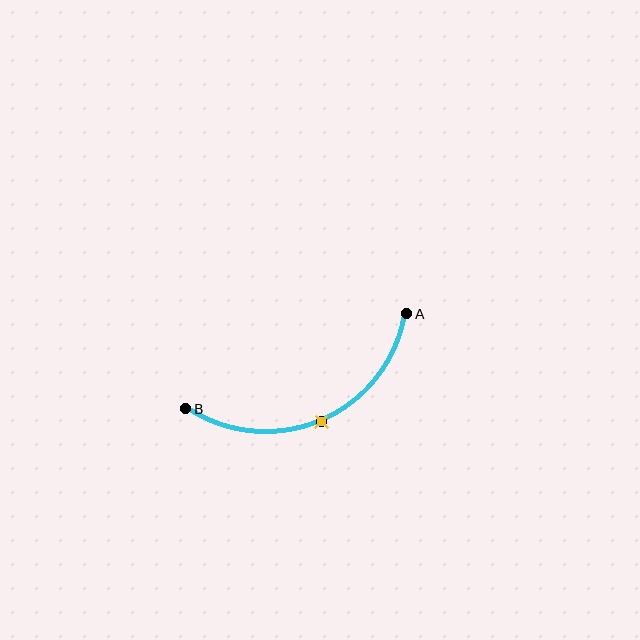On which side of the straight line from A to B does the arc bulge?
The arc bulges below the straight line connecting A and B.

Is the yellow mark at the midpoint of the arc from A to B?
Yes. The yellow mark lies on the arc at equal arc-length from both A and B — it is the arc midpoint.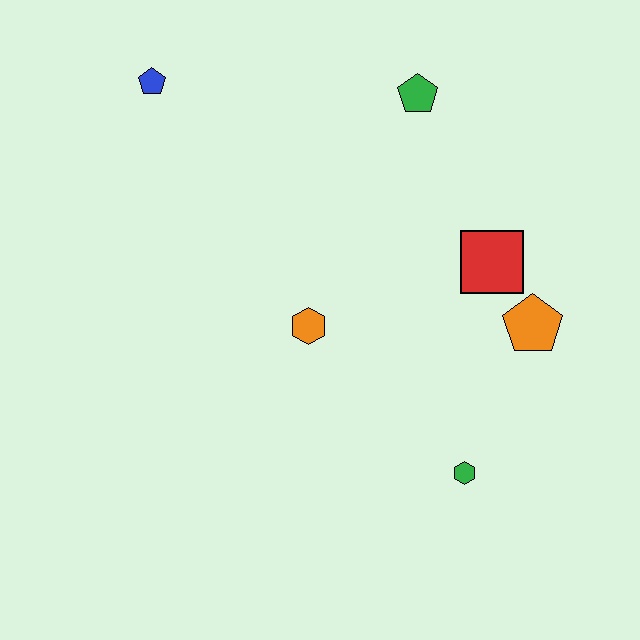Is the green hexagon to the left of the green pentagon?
No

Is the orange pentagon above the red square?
No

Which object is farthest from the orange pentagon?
The blue pentagon is farthest from the orange pentagon.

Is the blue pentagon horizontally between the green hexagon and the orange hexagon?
No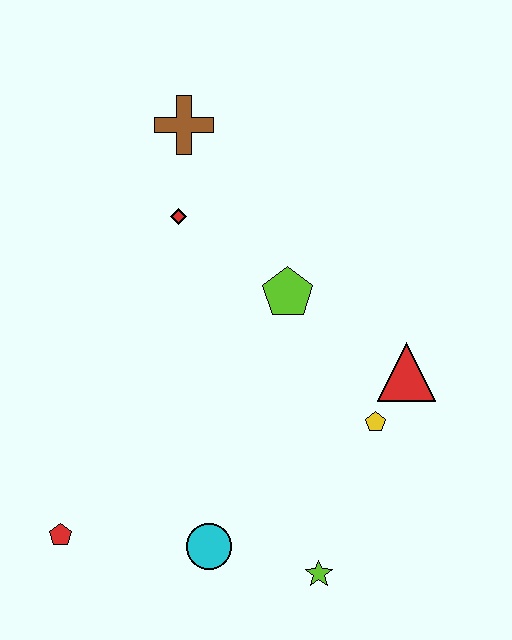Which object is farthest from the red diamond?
The lime star is farthest from the red diamond.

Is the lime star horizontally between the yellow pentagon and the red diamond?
Yes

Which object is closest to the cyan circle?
The lime star is closest to the cyan circle.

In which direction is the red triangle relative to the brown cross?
The red triangle is below the brown cross.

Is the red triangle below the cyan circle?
No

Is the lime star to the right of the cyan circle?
Yes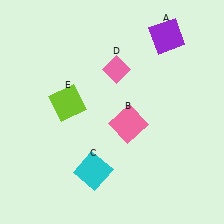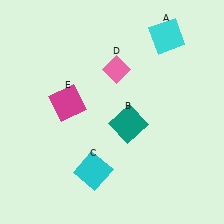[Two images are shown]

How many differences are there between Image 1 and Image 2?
There are 3 differences between the two images.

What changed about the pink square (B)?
In Image 1, B is pink. In Image 2, it changed to teal.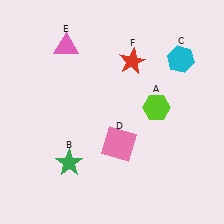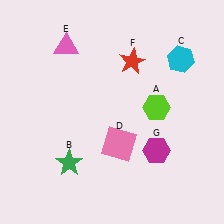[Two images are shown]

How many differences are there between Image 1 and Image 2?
There is 1 difference between the two images.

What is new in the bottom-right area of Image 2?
A magenta hexagon (G) was added in the bottom-right area of Image 2.